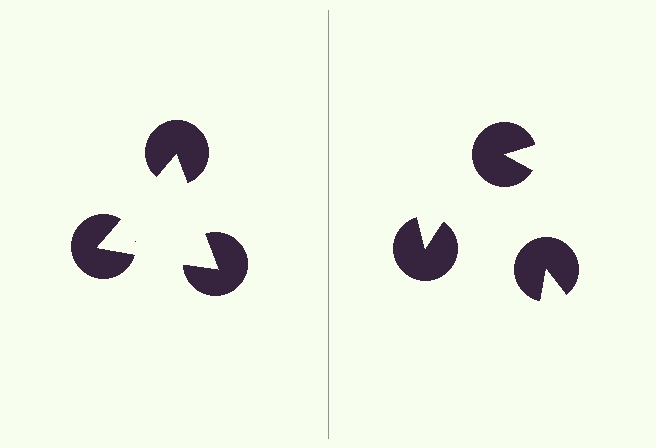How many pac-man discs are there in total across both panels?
6 — 3 on each side.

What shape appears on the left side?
An illusory triangle.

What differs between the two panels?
The pac-man discs are positioned identically on both sides; only the wedge orientations differ. On the left they align to a triangle; on the right they are misaligned.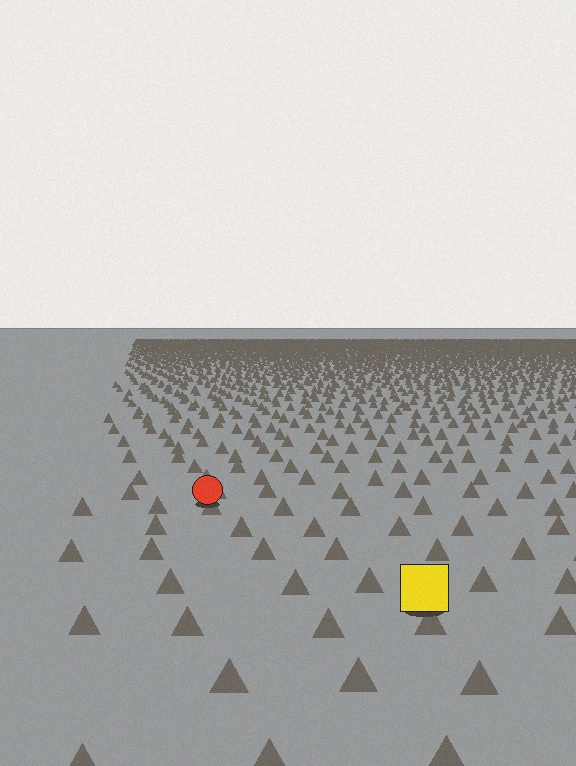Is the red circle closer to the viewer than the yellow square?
No. The yellow square is closer — you can tell from the texture gradient: the ground texture is coarser near it.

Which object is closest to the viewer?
The yellow square is closest. The texture marks near it are larger and more spread out.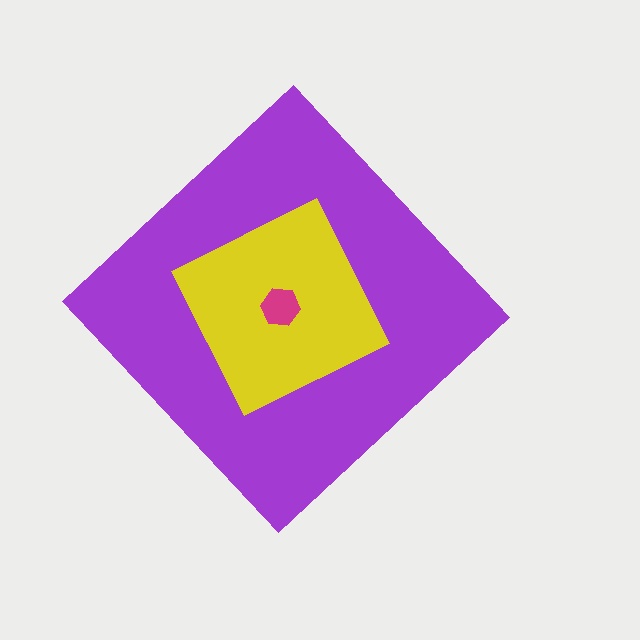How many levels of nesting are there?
3.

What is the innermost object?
The magenta hexagon.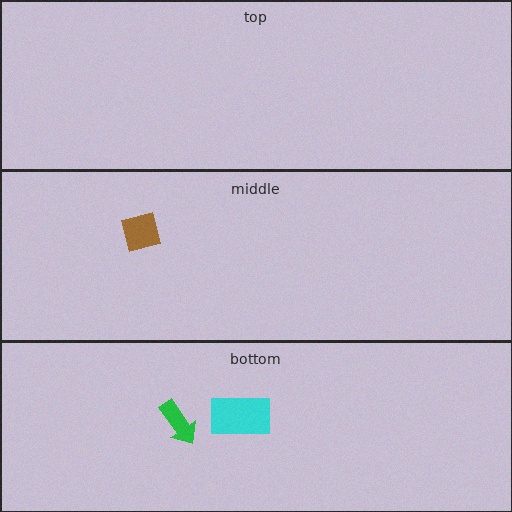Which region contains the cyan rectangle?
The bottom region.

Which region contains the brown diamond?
The middle region.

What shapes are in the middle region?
The brown diamond.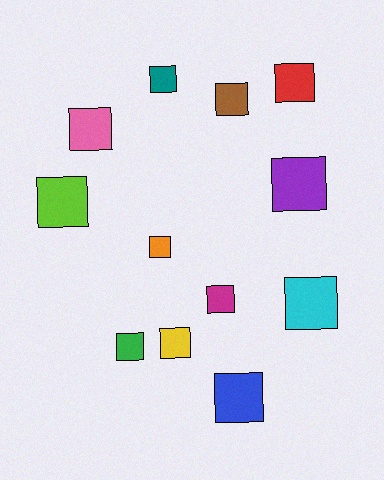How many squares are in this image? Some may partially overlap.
There are 12 squares.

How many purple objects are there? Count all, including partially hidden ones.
There is 1 purple object.